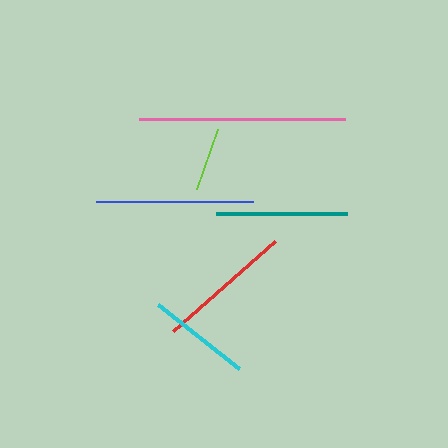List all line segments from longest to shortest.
From longest to shortest: pink, blue, red, teal, cyan, lime.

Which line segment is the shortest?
The lime line is the shortest at approximately 63 pixels.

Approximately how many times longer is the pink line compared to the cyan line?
The pink line is approximately 2.0 times the length of the cyan line.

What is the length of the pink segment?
The pink segment is approximately 206 pixels long.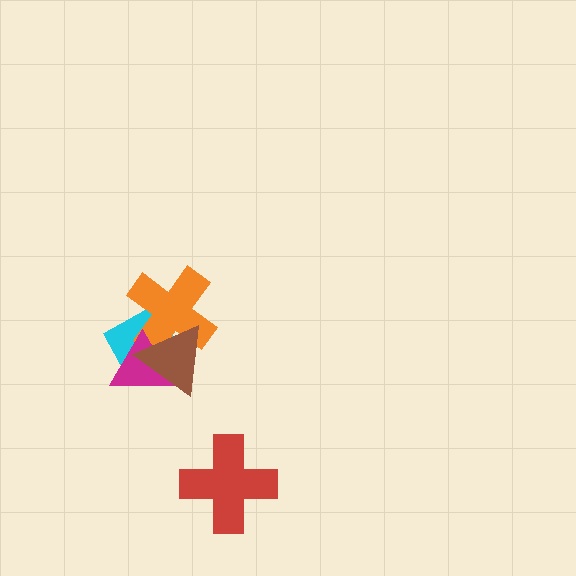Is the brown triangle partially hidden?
No, no other shape covers it.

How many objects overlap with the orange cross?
3 objects overlap with the orange cross.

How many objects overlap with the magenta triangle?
3 objects overlap with the magenta triangle.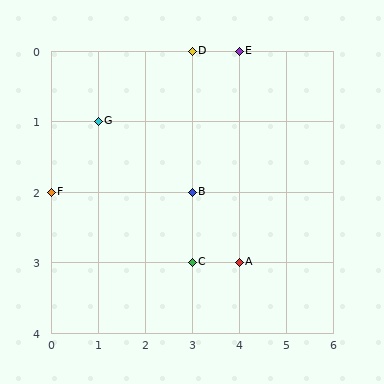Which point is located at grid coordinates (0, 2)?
Point F is at (0, 2).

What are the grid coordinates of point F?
Point F is at grid coordinates (0, 2).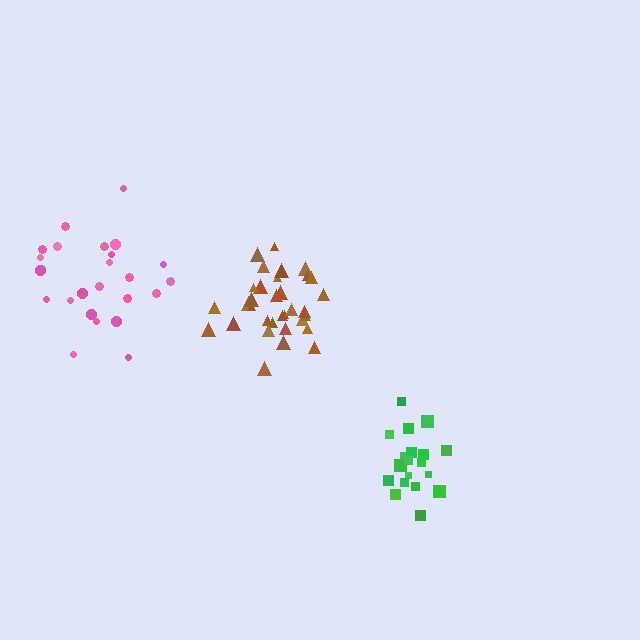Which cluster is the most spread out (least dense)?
Pink.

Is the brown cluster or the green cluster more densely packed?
Brown.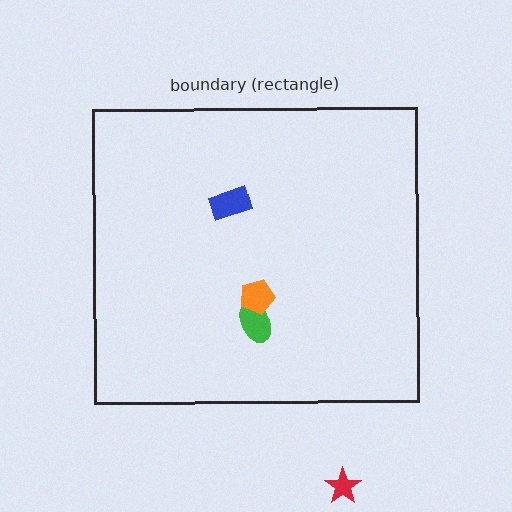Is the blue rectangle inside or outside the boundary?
Inside.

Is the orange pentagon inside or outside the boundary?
Inside.